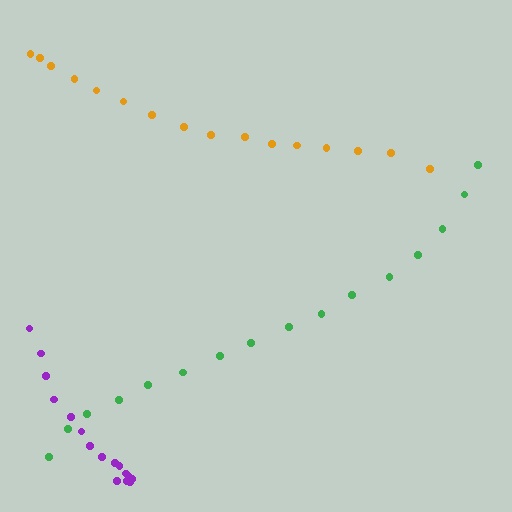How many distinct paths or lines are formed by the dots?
There are 3 distinct paths.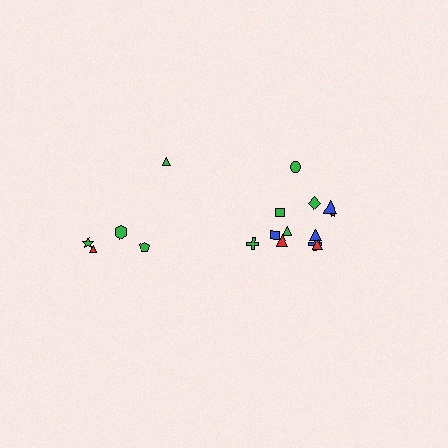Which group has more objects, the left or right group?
The right group.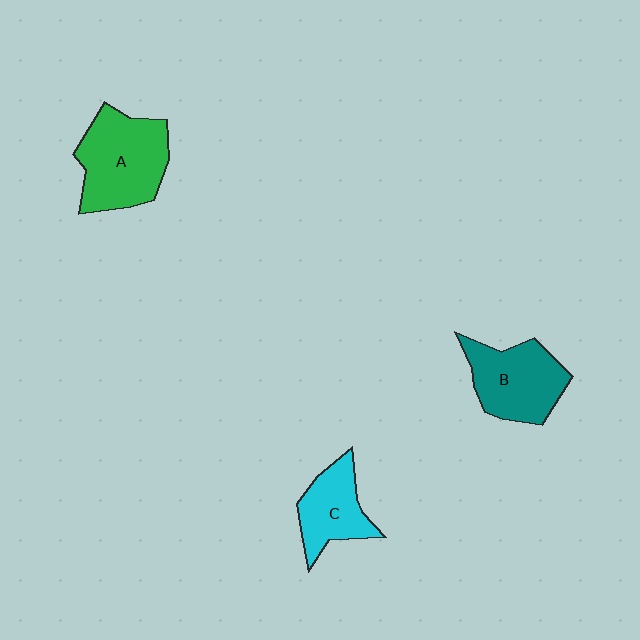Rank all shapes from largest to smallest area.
From largest to smallest: A (green), B (teal), C (cyan).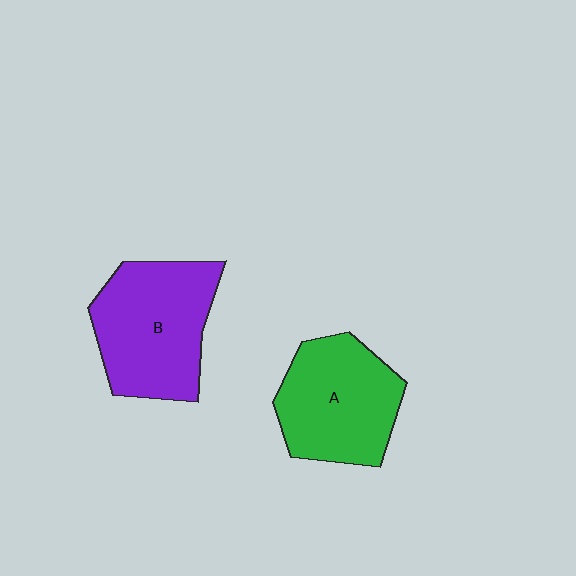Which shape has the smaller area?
Shape A (green).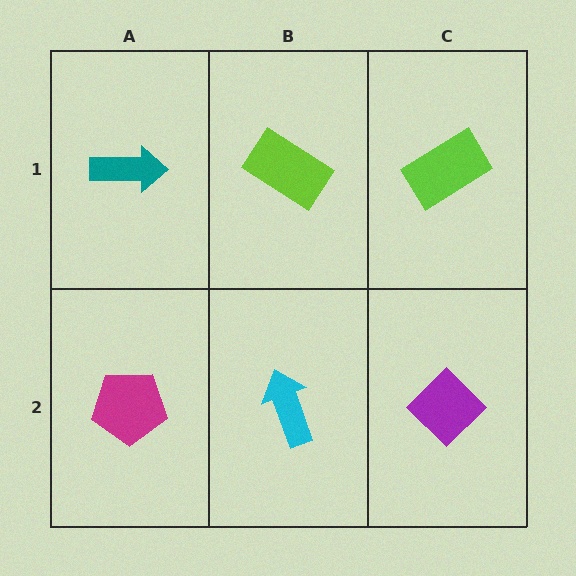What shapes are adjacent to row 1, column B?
A cyan arrow (row 2, column B), a teal arrow (row 1, column A), a lime rectangle (row 1, column C).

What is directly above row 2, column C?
A lime rectangle.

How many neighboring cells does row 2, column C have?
2.